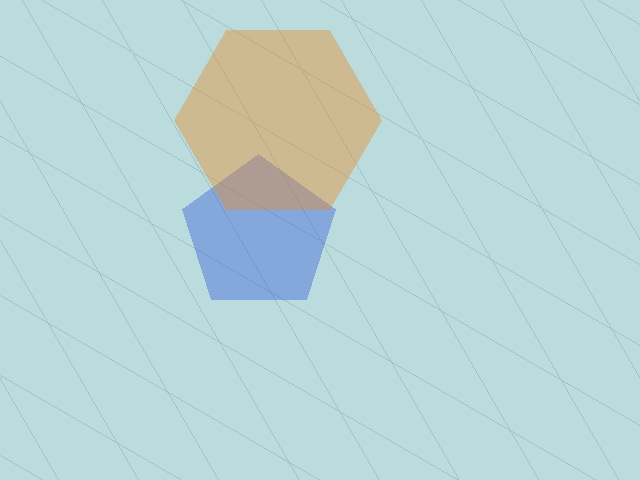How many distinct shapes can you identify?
There are 2 distinct shapes: a blue pentagon, an orange hexagon.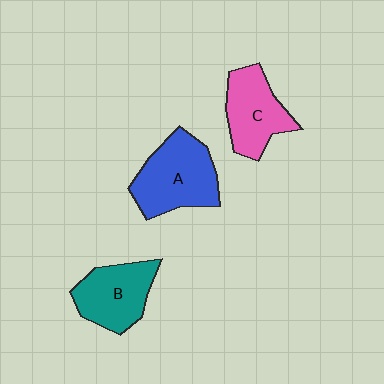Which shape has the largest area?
Shape A (blue).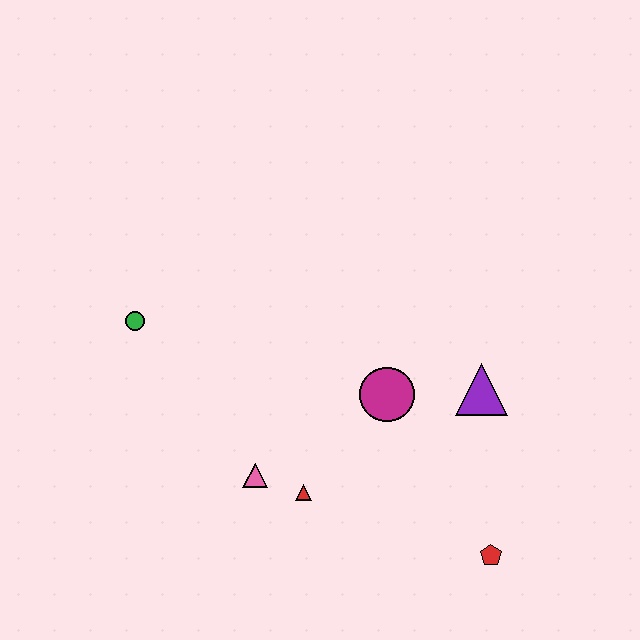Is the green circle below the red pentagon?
No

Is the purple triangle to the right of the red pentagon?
No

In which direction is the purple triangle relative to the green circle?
The purple triangle is to the right of the green circle.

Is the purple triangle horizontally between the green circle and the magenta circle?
No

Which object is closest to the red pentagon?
The purple triangle is closest to the red pentagon.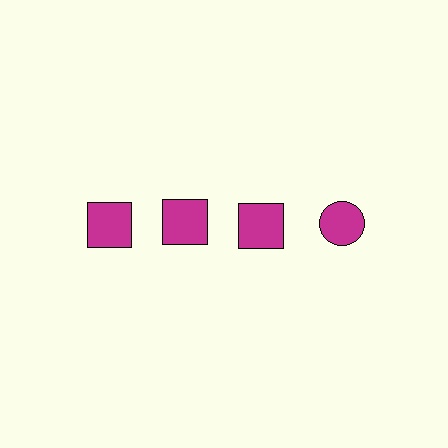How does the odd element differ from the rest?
It has a different shape: circle instead of square.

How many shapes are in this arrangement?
There are 4 shapes arranged in a grid pattern.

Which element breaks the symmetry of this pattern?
The magenta circle in the top row, second from right column breaks the symmetry. All other shapes are magenta squares.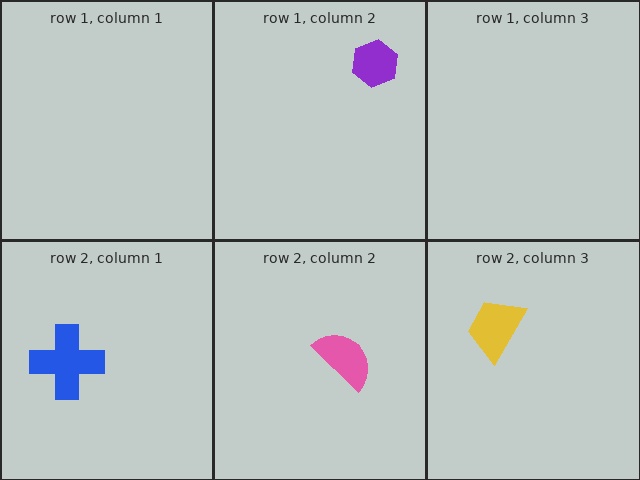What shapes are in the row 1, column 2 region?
The purple hexagon.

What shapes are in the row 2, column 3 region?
The yellow trapezoid.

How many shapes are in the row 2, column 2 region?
1.